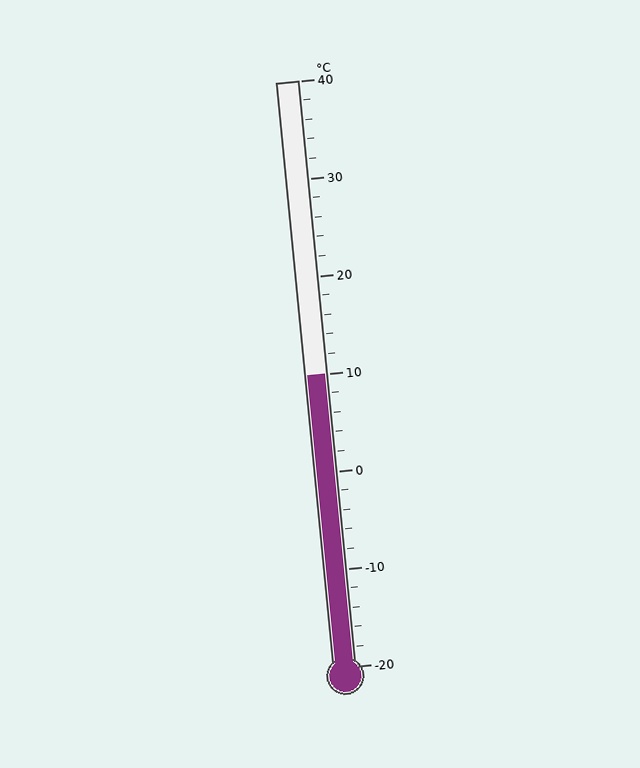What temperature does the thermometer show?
The thermometer shows approximately 10°C.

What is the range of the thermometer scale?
The thermometer scale ranges from -20°C to 40°C.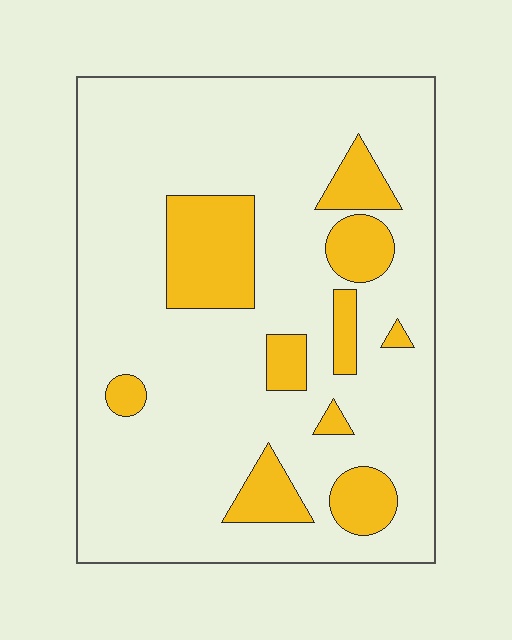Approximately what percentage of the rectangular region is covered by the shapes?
Approximately 20%.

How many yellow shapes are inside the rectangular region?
10.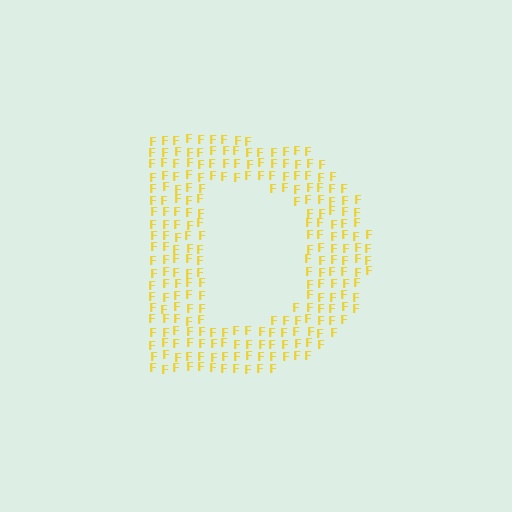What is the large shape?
The large shape is the letter D.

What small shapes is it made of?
It is made of small letter F's.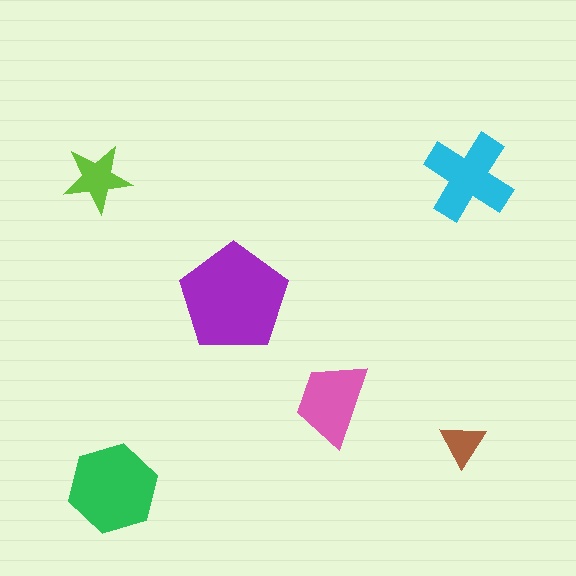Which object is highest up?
The cyan cross is topmost.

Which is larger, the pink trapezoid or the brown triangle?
The pink trapezoid.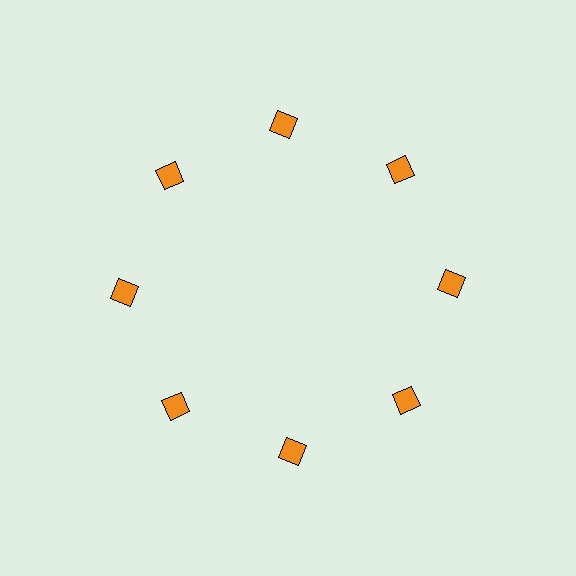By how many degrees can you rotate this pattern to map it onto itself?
The pattern maps onto itself every 45 degrees of rotation.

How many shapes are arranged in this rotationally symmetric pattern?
There are 8 shapes, arranged in 8 groups of 1.